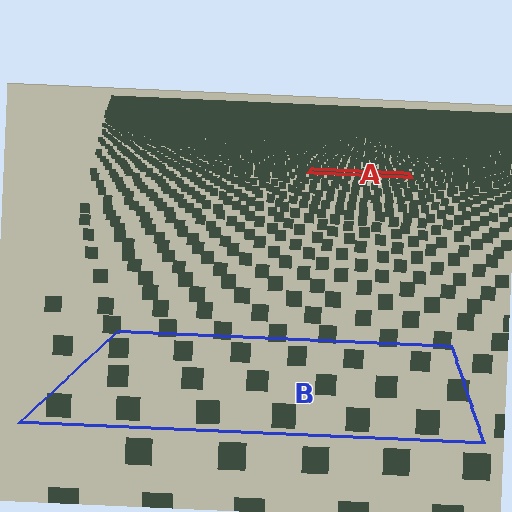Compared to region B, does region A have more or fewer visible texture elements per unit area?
Region A has more texture elements per unit area — they are packed more densely because it is farther away.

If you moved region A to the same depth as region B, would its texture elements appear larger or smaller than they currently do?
They would appear larger. At a closer depth, the same texture elements are projected at a bigger on-screen size.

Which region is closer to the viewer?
Region B is closer. The texture elements there are larger and more spread out.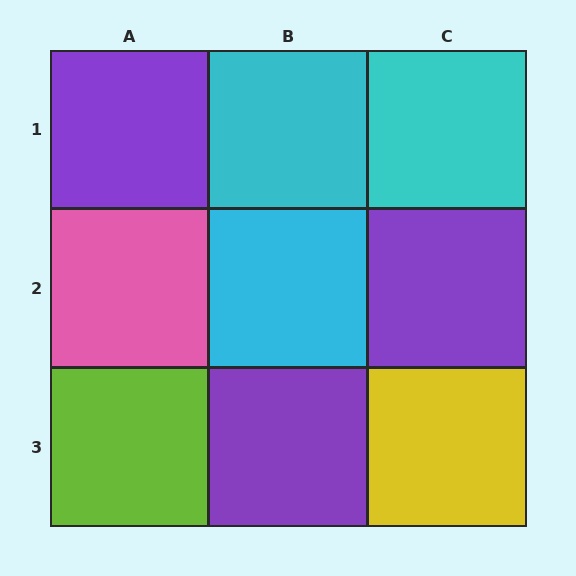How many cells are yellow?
1 cell is yellow.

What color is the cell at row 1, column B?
Cyan.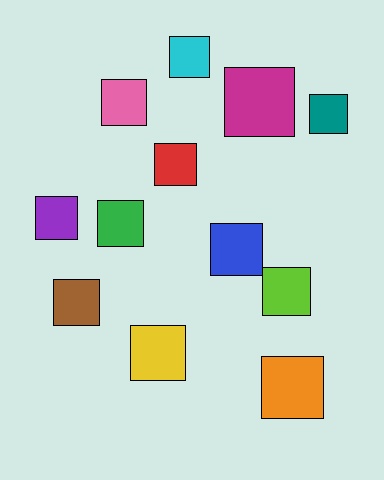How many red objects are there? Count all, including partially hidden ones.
There is 1 red object.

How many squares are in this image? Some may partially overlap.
There are 12 squares.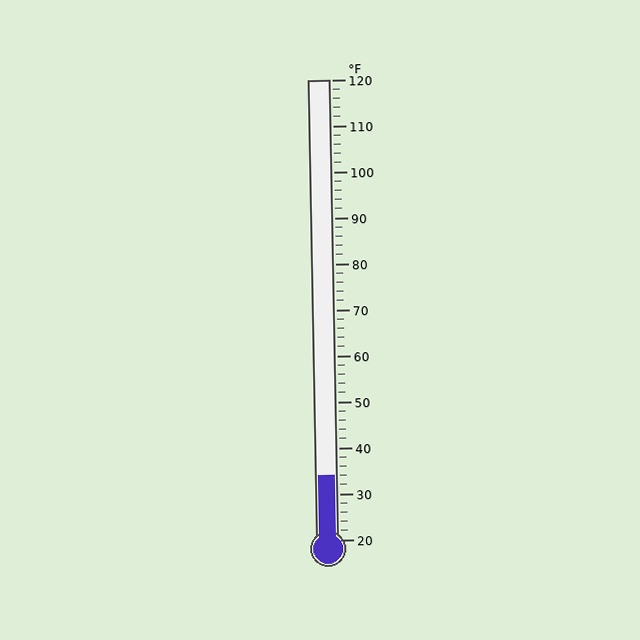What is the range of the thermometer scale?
The thermometer scale ranges from 20°F to 120°F.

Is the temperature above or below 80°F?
The temperature is below 80°F.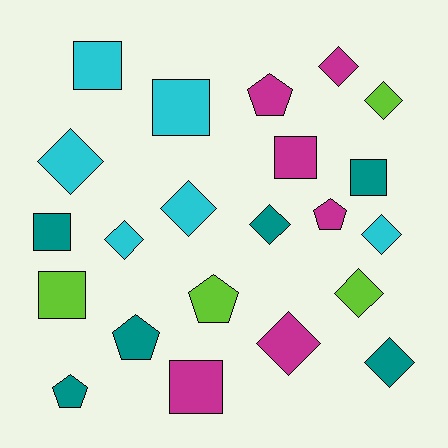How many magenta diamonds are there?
There are 2 magenta diamonds.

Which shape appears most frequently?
Diamond, with 10 objects.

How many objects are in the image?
There are 22 objects.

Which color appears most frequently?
Teal, with 6 objects.